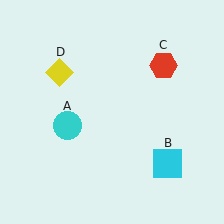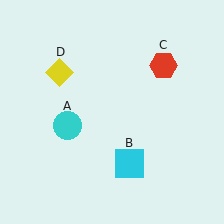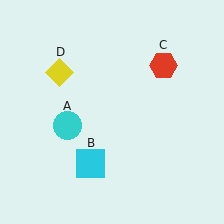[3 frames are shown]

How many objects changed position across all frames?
1 object changed position: cyan square (object B).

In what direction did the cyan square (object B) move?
The cyan square (object B) moved left.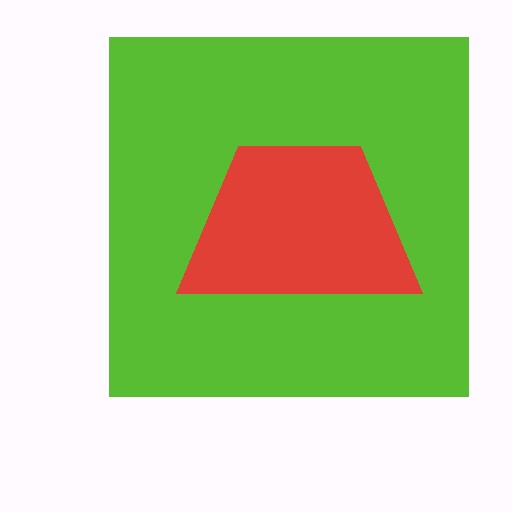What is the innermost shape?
The red trapezoid.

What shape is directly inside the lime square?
The red trapezoid.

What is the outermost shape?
The lime square.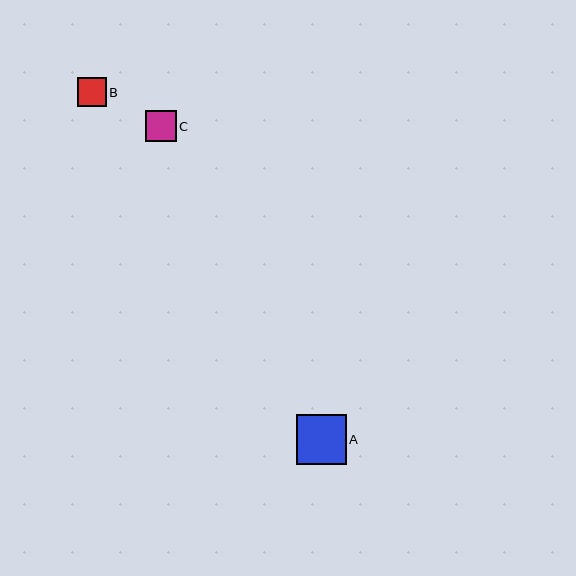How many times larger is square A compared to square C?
Square A is approximately 1.6 times the size of square C.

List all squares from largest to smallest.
From largest to smallest: A, C, B.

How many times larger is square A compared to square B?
Square A is approximately 1.7 times the size of square B.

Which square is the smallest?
Square B is the smallest with a size of approximately 29 pixels.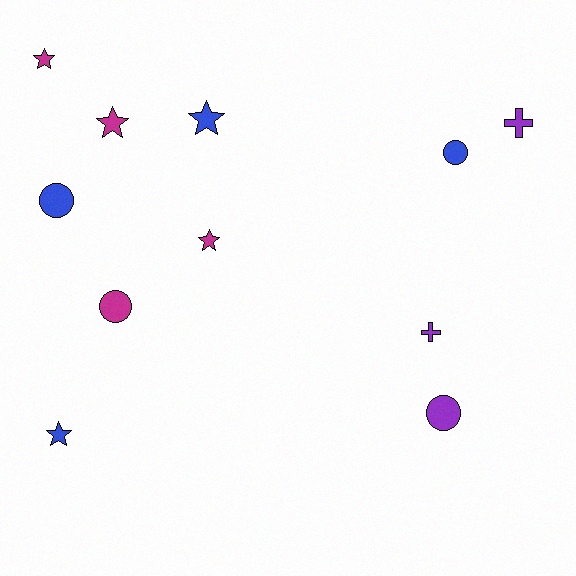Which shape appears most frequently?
Star, with 5 objects.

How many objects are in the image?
There are 11 objects.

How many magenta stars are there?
There are 3 magenta stars.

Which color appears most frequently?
Blue, with 4 objects.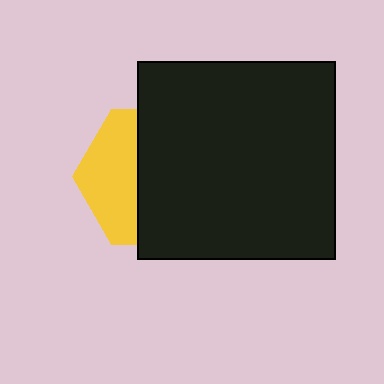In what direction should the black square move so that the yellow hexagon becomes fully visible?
The black square should move right. That is the shortest direction to clear the overlap and leave the yellow hexagon fully visible.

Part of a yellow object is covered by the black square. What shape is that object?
It is a hexagon.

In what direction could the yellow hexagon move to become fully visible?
The yellow hexagon could move left. That would shift it out from behind the black square entirely.